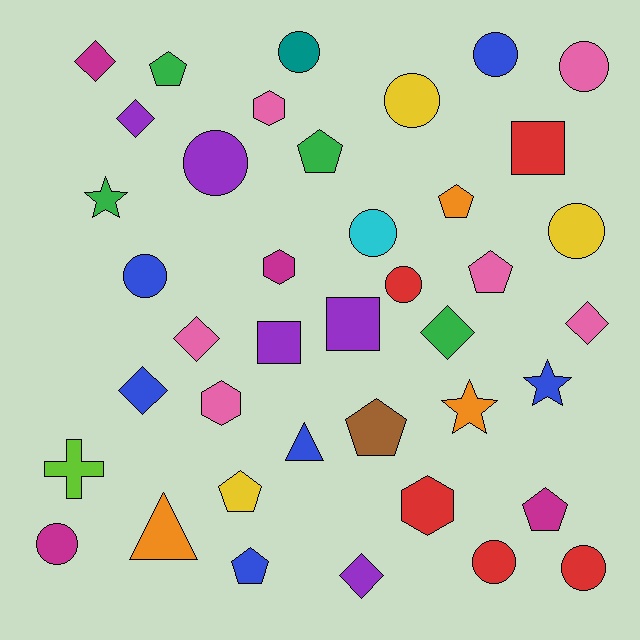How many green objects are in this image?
There are 4 green objects.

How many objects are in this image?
There are 40 objects.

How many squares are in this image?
There are 3 squares.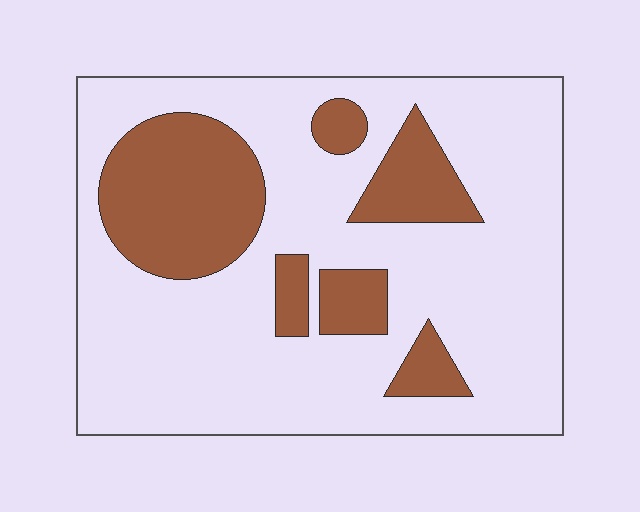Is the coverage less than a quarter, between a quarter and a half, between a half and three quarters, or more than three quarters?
Between a quarter and a half.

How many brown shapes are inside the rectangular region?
6.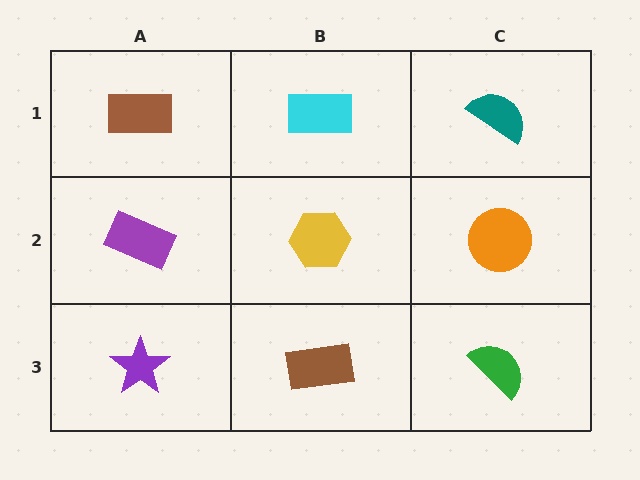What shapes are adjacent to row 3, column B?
A yellow hexagon (row 2, column B), a purple star (row 3, column A), a green semicircle (row 3, column C).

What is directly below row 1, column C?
An orange circle.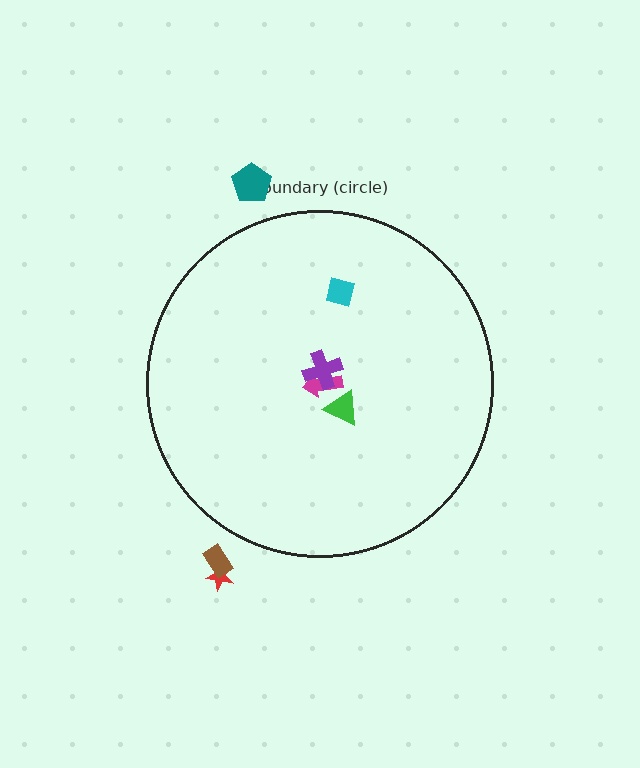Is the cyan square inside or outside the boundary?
Inside.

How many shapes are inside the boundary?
4 inside, 3 outside.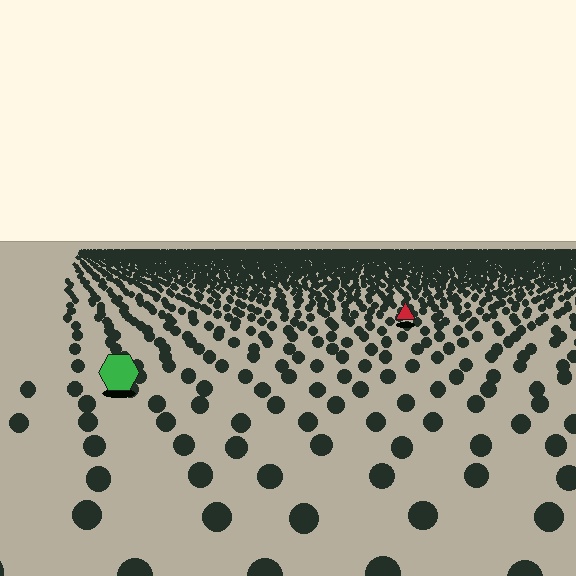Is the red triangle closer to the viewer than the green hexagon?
No. The green hexagon is closer — you can tell from the texture gradient: the ground texture is coarser near it.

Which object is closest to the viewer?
The green hexagon is closest. The texture marks near it are larger and more spread out.